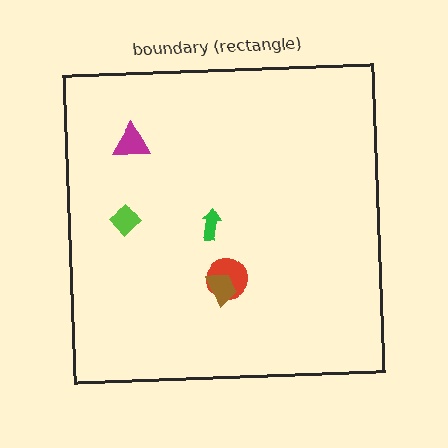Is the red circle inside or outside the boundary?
Inside.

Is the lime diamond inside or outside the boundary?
Inside.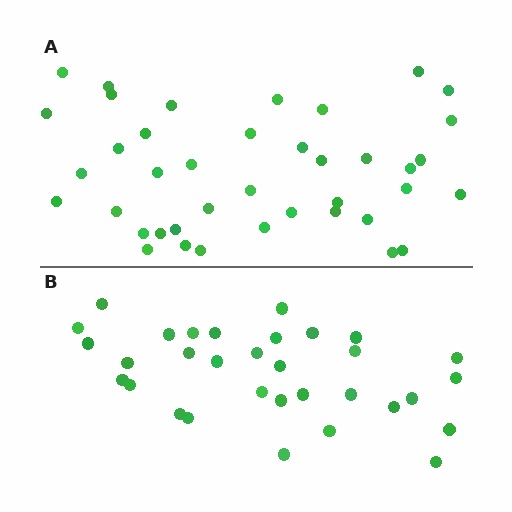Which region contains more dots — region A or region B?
Region A (the top region) has more dots.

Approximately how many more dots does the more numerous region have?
Region A has roughly 8 or so more dots than region B.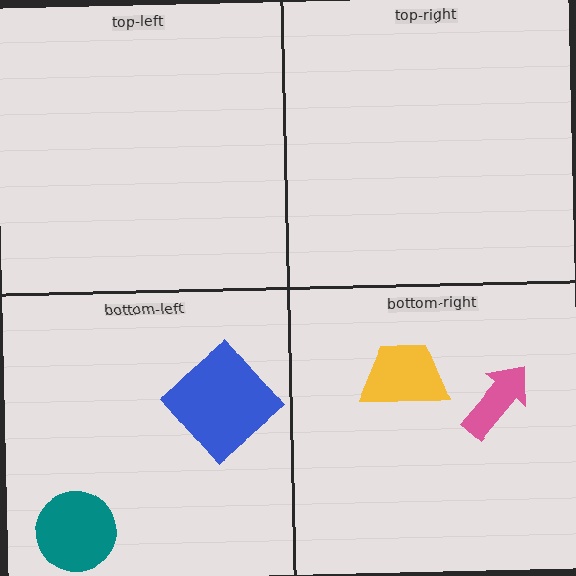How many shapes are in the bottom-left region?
2.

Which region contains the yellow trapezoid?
The bottom-right region.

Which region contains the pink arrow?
The bottom-right region.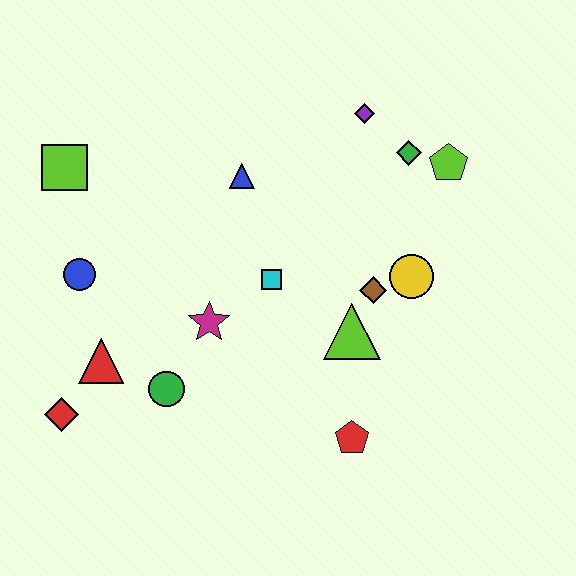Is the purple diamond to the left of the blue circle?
No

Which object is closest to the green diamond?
The lime pentagon is closest to the green diamond.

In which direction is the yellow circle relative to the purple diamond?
The yellow circle is below the purple diamond.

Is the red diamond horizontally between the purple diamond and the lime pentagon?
No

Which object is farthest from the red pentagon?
The lime square is farthest from the red pentagon.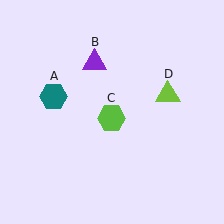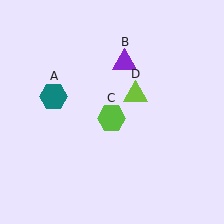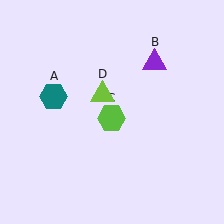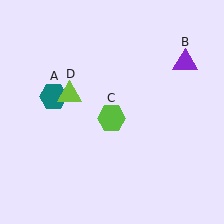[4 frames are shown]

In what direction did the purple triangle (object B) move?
The purple triangle (object B) moved right.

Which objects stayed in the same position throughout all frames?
Teal hexagon (object A) and lime hexagon (object C) remained stationary.